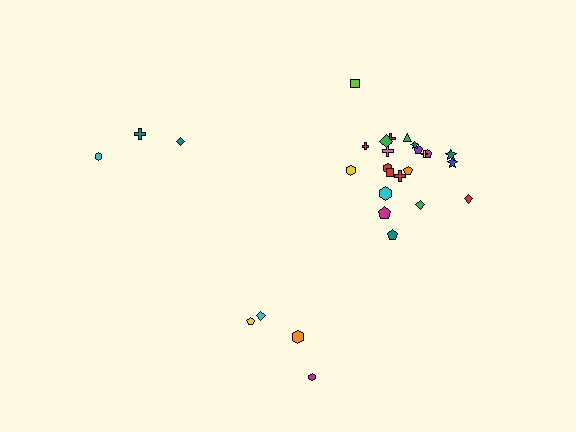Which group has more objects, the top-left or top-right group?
The top-right group.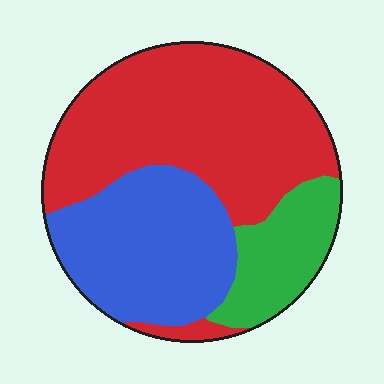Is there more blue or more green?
Blue.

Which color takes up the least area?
Green, at roughly 15%.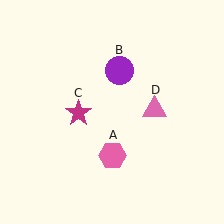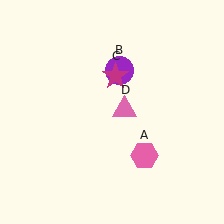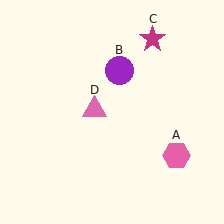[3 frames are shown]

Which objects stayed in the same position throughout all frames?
Purple circle (object B) remained stationary.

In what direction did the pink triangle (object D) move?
The pink triangle (object D) moved left.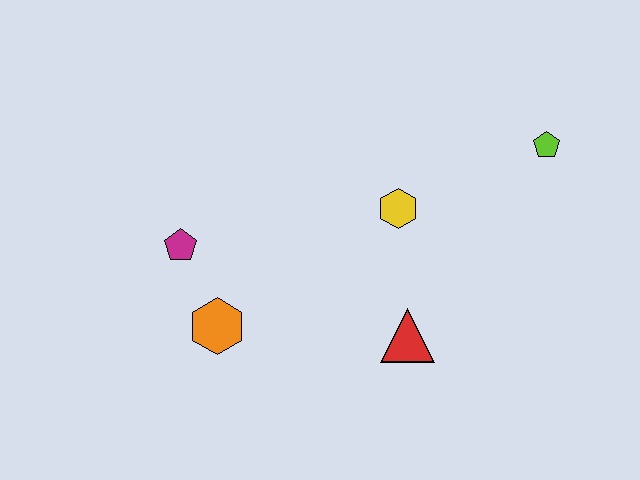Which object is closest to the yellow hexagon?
The red triangle is closest to the yellow hexagon.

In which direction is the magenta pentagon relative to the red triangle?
The magenta pentagon is to the left of the red triangle.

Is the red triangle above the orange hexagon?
No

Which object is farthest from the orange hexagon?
The lime pentagon is farthest from the orange hexagon.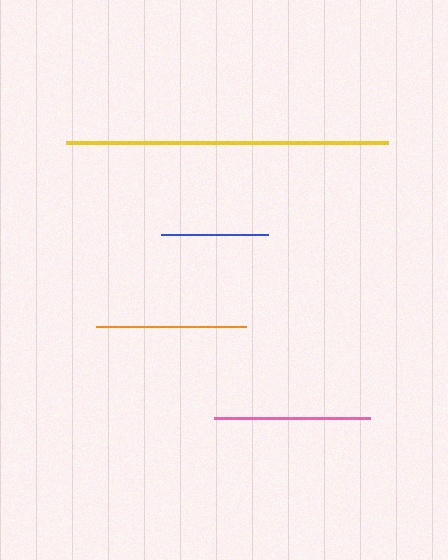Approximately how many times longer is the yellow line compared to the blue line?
The yellow line is approximately 3.0 times the length of the blue line.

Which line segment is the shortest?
The blue line is the shortest at approximately 107 pixels.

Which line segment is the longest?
The yellow line is the longest at approximately 321 pixels.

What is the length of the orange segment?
The orange segment is approximately 150 pixels long.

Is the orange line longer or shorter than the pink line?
The pink line is longer than the orange line.